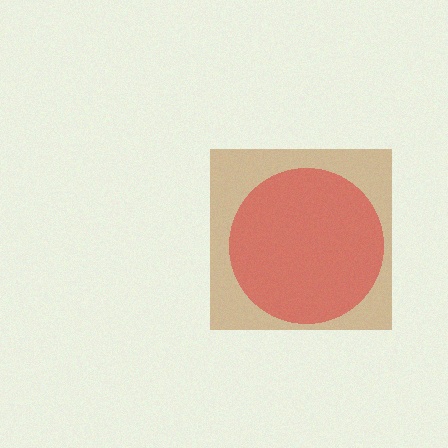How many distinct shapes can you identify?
There are 2 distinct shapes: a brown square, a red circle.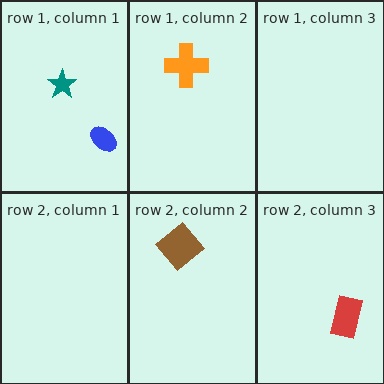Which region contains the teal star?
The row 1, column 1 region.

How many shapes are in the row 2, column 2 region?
1.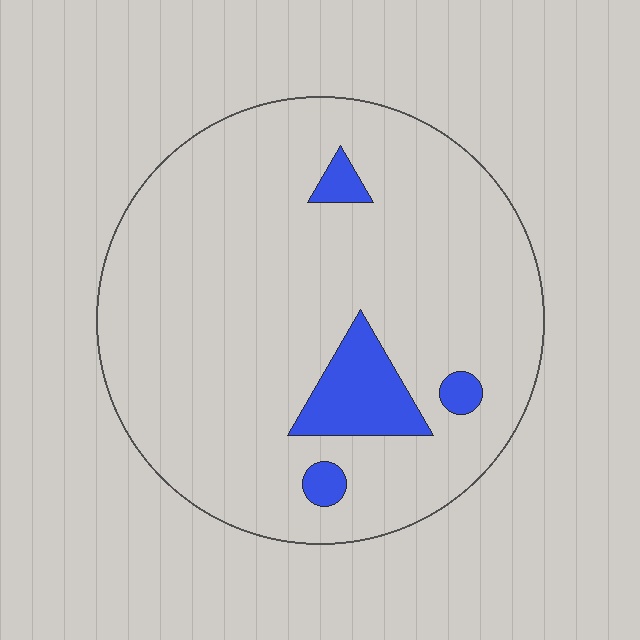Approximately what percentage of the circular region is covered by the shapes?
Approximately 10%.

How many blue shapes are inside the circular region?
4.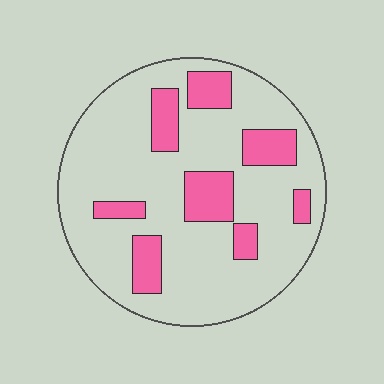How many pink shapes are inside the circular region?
8.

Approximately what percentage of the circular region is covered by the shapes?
Approximately 20%.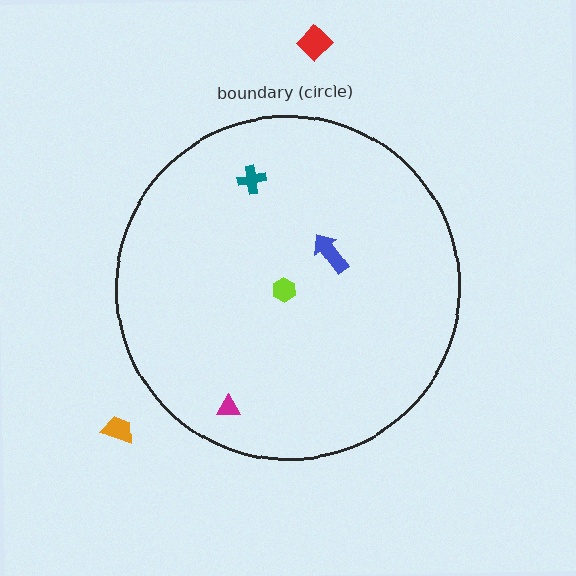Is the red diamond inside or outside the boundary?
Outside.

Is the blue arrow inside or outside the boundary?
Inside.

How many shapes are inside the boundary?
4 inside, 2 outside.